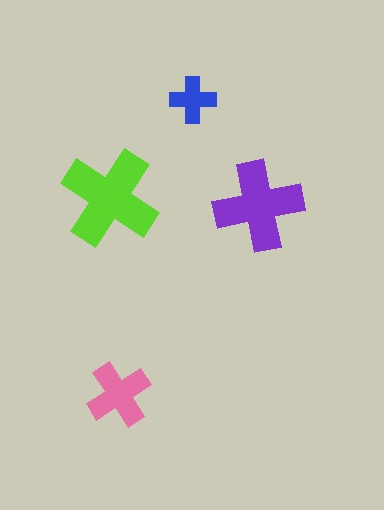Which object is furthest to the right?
The purple cross is rightmost.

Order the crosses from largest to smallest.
the lime one, the purple one, the pink one, the blue one.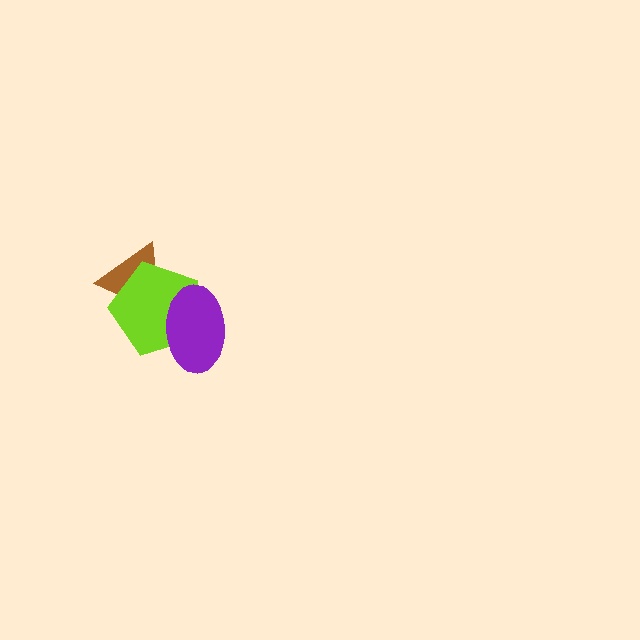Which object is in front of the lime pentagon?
The purple ellipse is in front of the lime pentagon.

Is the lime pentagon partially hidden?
Yes, it is partially covered by another shape.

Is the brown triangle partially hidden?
Yes, it is partially covered by another shape.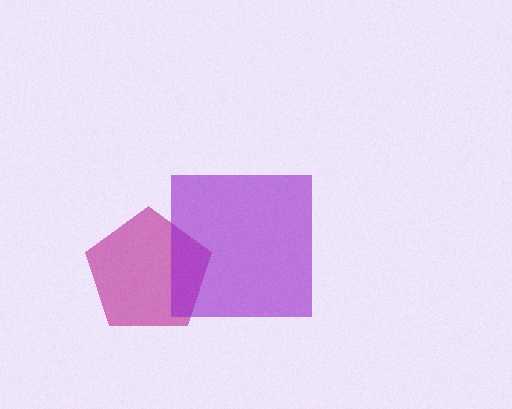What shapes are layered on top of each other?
The layered shapes are: a magenta pentagon, a purple square.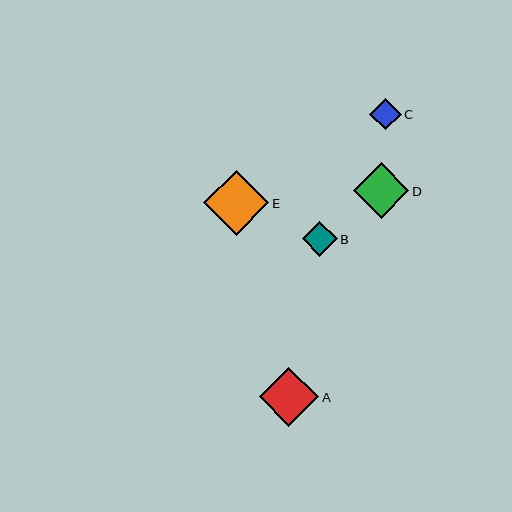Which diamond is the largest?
Diamond E is the largest with a size of approximately 65 pixels.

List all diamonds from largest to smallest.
From largest to smallest: E, A, D, B, C.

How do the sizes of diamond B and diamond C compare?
Diamond B and diamond C are approximately the same size.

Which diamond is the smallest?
Diamond C is the smallest with a size of approximately 32 pixels.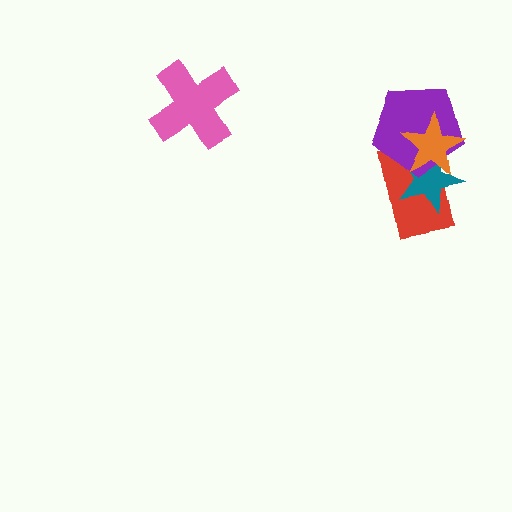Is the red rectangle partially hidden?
Yes, it is partially covered by another shape.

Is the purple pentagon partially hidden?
Yes, it is partially covered by another shape.